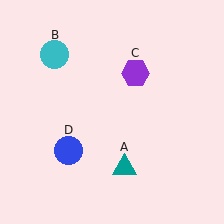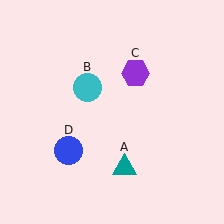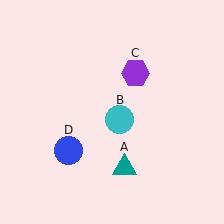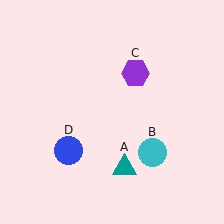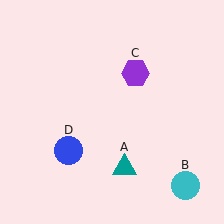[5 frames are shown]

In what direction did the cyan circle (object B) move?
The cyan circle (object B) moved down and to the right.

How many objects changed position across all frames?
1 object changed position: cyan circle (object B).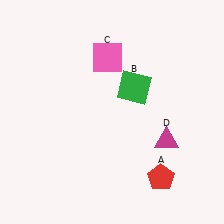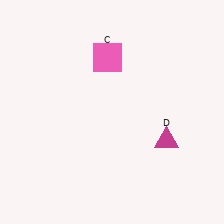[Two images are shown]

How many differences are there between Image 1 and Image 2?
There are 2 differences between the two images.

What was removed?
The green square (B), the red pentagon (A) were removed in Image 2.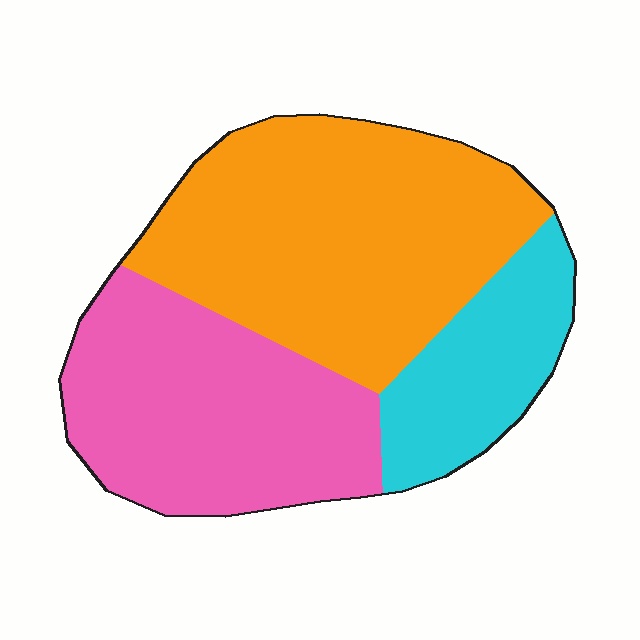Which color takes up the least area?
Cyan, at roughly 20%.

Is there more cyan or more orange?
Orange.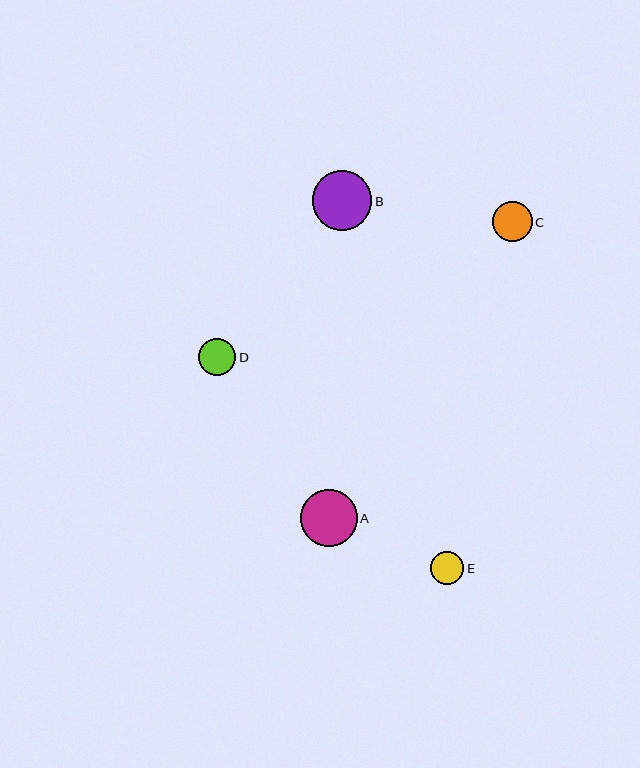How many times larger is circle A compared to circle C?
Circle A is approximately 1.4 times the size of circle C.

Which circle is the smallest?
Circle E is the smallest with a size of approximately 33 pixels.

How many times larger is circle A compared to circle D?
Circle A is approximately 1.5 times the size of circle D.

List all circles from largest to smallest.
From largest to smallest: B, A, C, D, E.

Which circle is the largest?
Circle B is the largest with a size of approximately 59 pixels.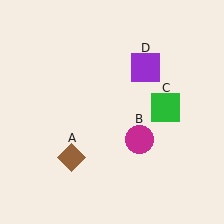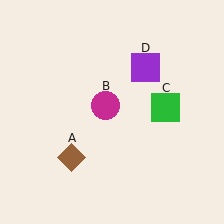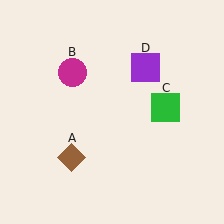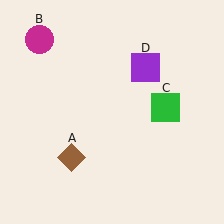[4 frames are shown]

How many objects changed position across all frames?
1 object changed position: magenta circle (object B).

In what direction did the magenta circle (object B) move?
The magenta circle (object B) moved up and to the left.